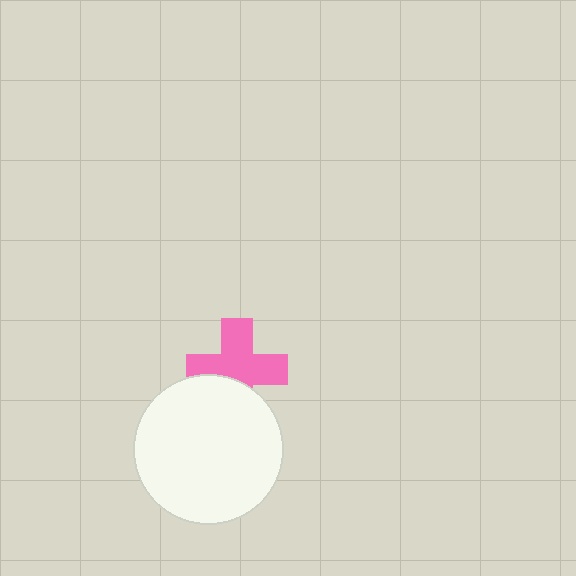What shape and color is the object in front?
The object in front is a white circle.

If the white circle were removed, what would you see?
You would see the complete pink cross.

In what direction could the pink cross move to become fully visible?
The pink cross could move up. That would shift it out from behind the white circle entirely.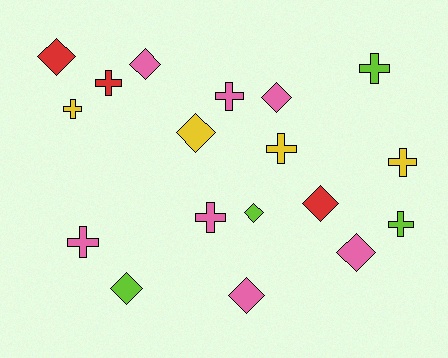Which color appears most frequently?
Pink, with 7 objects.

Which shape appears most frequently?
Cross, with 9 objects.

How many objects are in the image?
There are 18 objects.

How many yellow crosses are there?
There are 3 yellow crosses.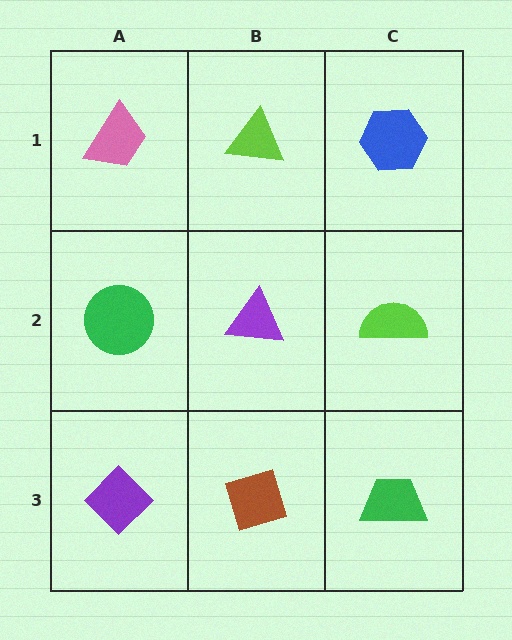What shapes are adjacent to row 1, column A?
A green circle (row 2, column A), a lime triangle (row 1, column B).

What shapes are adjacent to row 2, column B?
A lime triangle (row 1, column B), a brown diamond (row 3, column B), a green circle (row 2, column A), a lime semicircle (row 2, column C).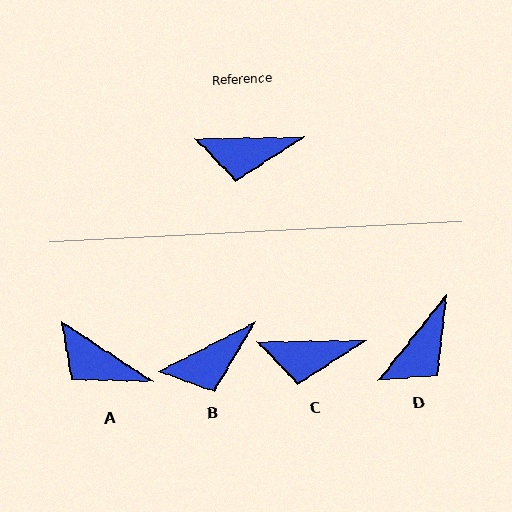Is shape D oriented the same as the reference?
No, it is off by about 51 degrees.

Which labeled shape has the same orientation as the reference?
C.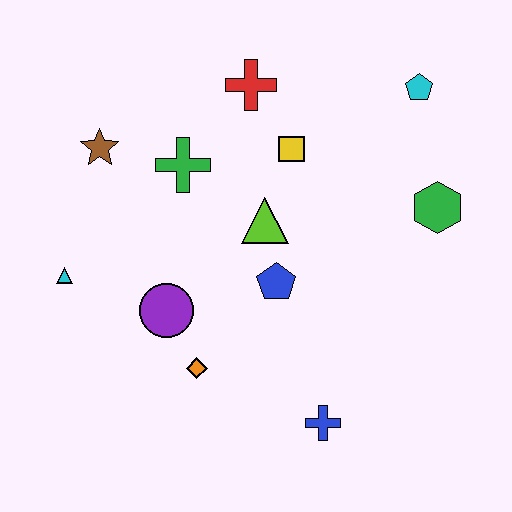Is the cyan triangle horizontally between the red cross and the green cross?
No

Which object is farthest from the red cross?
The blue cross is farthest from the red cross.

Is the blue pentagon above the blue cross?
Yes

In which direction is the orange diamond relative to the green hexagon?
The orange diamond is to the left of the green hexagon.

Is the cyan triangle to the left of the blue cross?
Yes